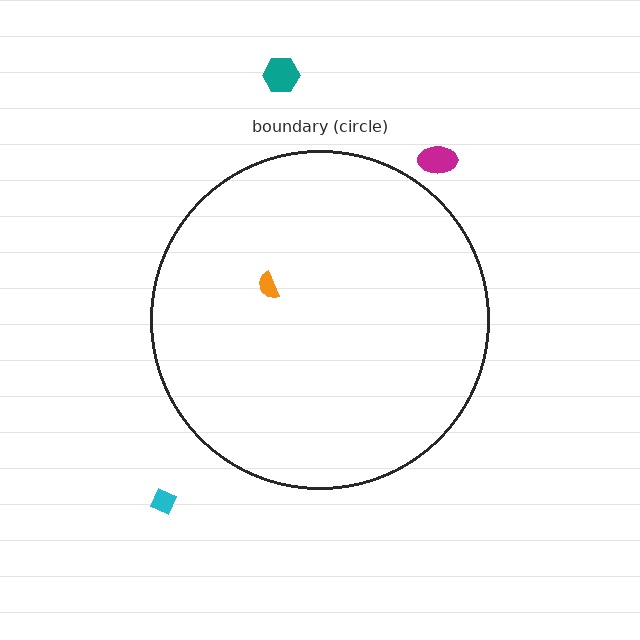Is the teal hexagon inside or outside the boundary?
Outside.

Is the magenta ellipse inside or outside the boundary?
Outside.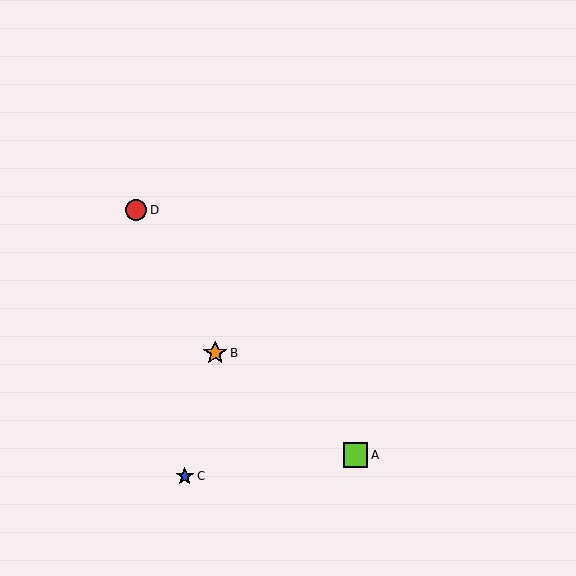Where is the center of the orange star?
The center of the orange star is at (215, 353).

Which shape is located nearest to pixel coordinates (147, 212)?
The red circle (labeled D) at (136, 210) is nearest to that location.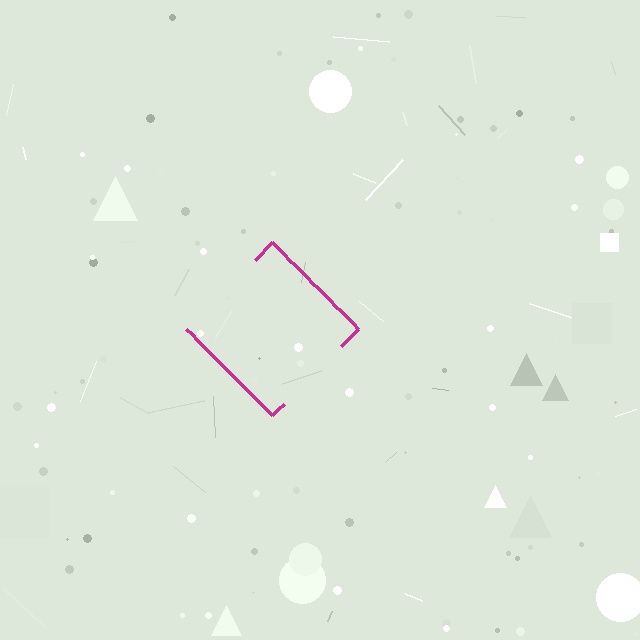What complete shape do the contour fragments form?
The contour fragments form a diamond.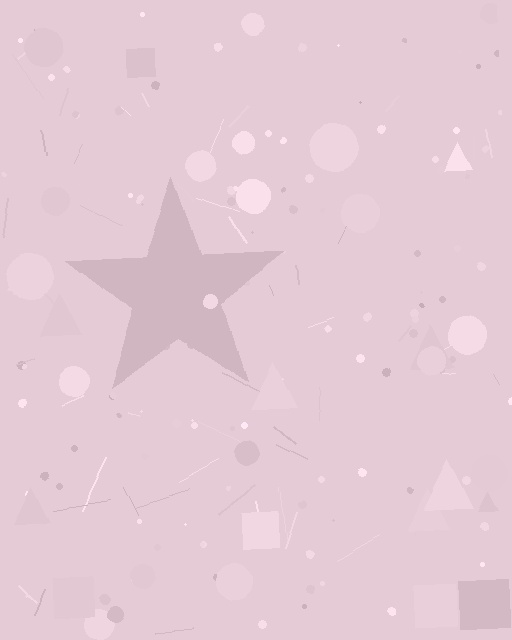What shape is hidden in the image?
A star is hidden in the image.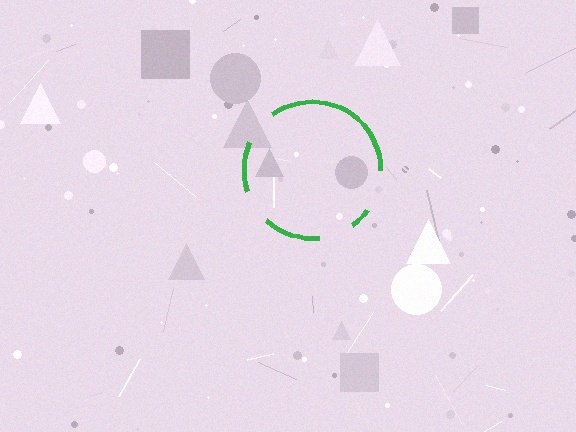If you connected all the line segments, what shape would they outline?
They would outline a circle.